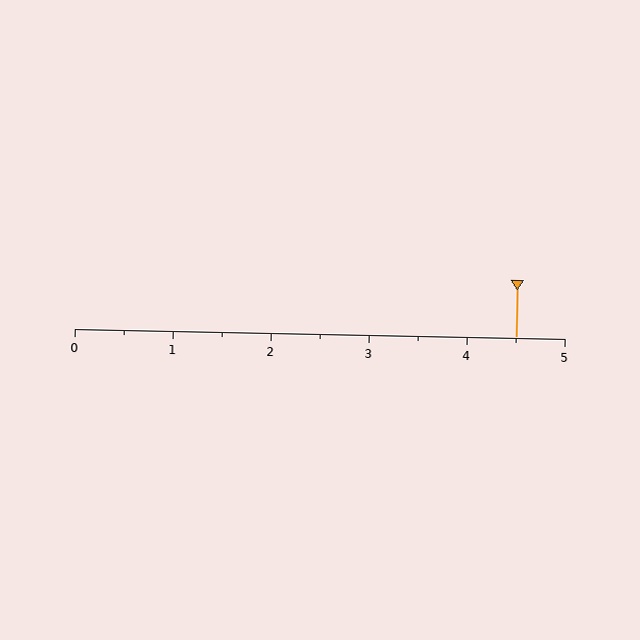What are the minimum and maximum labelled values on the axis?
The axis runs from 0 to 5.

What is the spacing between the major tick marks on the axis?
The major ticks are spaced 1 apart.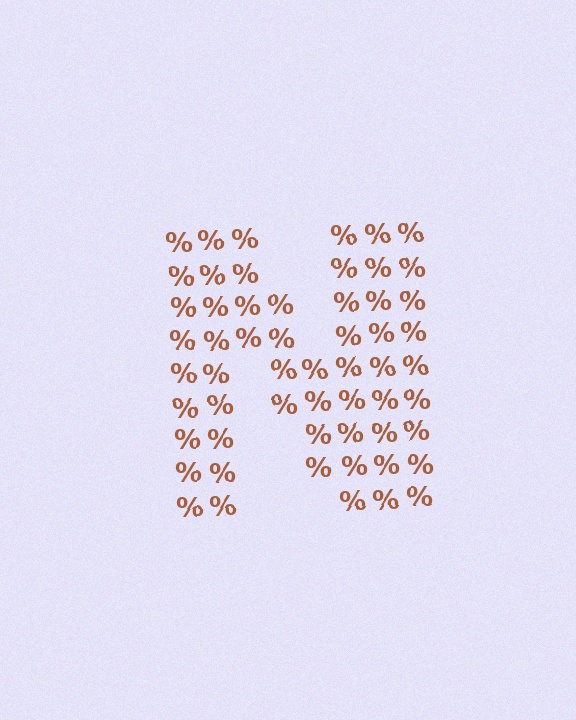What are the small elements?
The small elements are percent signs.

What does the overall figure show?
The overall figure shows the letter N.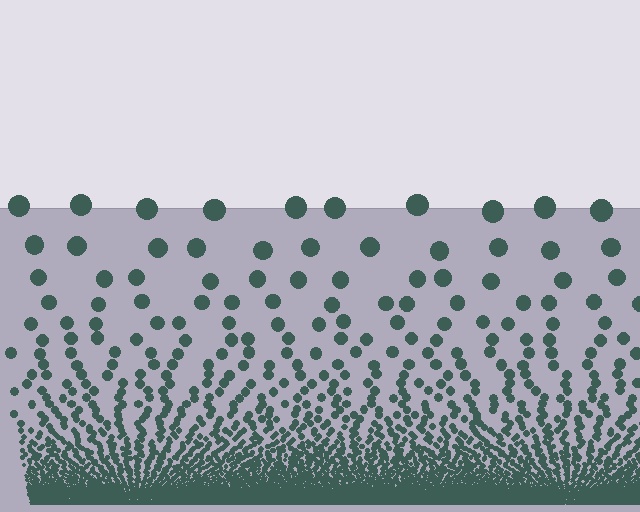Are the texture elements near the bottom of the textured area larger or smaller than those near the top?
Smaller. The gradient is inverted — elements near the bottom are smaller and denser.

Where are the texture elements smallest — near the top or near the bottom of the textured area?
Near the bottom.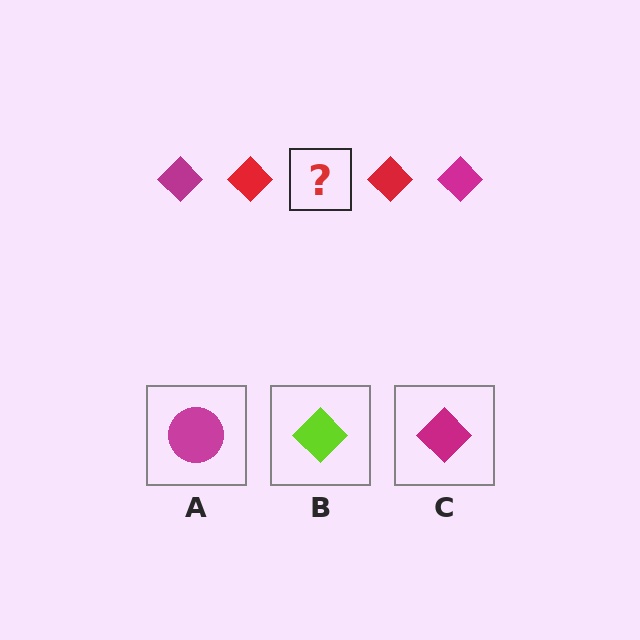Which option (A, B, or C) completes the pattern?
C.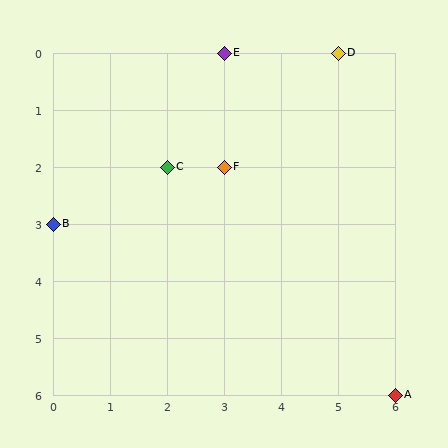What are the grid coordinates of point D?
Point D is at grid coordinates (5, 0).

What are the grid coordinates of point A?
Point A is at grid coordinates (6, 6).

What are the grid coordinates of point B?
Point B is at grid coordinates (0, 3).